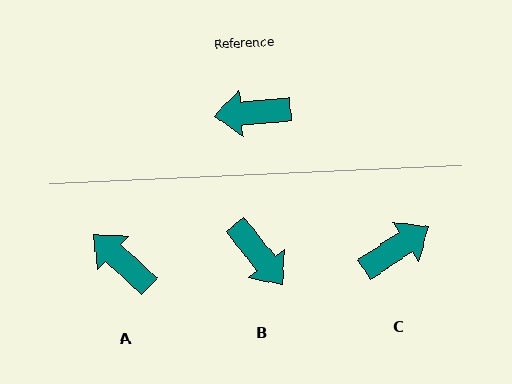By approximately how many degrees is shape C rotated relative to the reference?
Approximately 151 degrees clockwise.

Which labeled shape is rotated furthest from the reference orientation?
C, about 151 degrees away.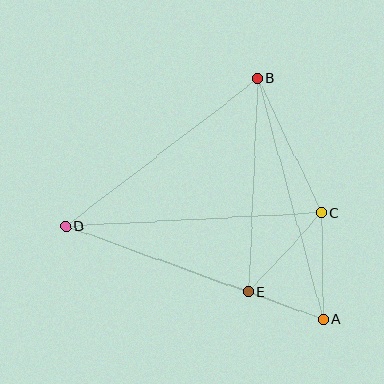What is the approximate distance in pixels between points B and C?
The distance between B and C is approximately 149 pixels.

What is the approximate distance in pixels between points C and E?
The distance between C and E is approximately 108 pixels.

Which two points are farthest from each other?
Points A and D are farthest from each other.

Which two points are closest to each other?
Points A and E are closest to each other.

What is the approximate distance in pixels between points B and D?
The distance between B and D is approximately 242 pixels.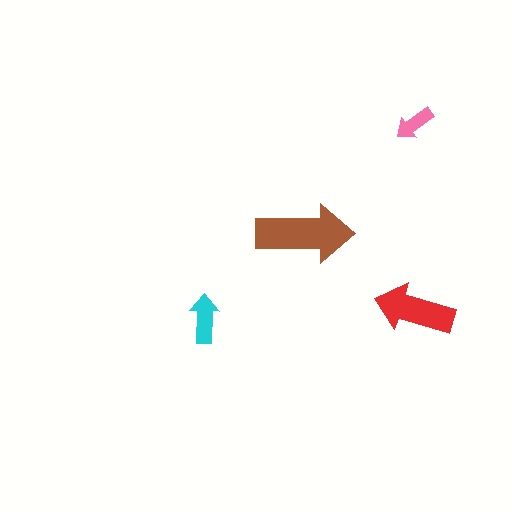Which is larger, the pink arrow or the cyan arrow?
The cyan one.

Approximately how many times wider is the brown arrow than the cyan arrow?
About 2 times wider.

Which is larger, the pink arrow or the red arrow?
The red one.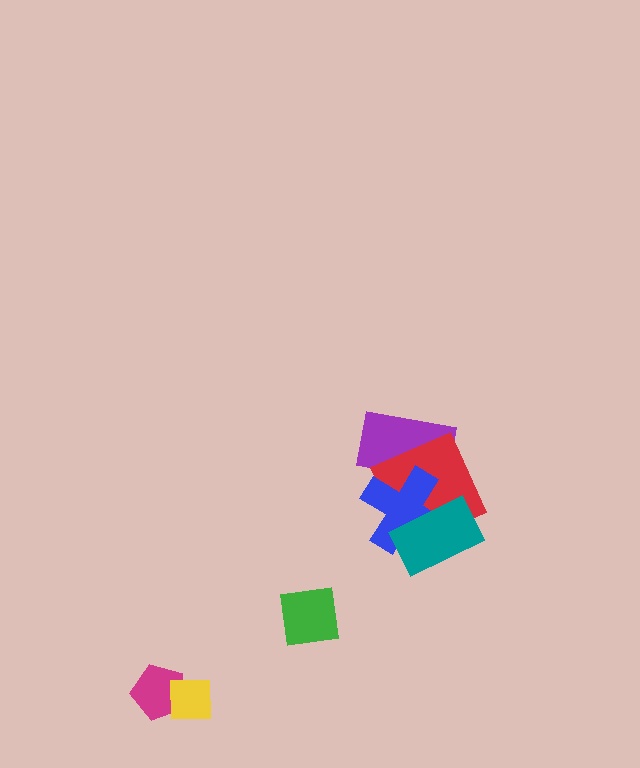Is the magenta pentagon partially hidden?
Yes, it is partially covered by another shape.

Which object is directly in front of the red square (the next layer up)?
The blue cross is directly in front of the red square.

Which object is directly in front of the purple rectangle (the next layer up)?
The red square is directly in front of the purple rectangle.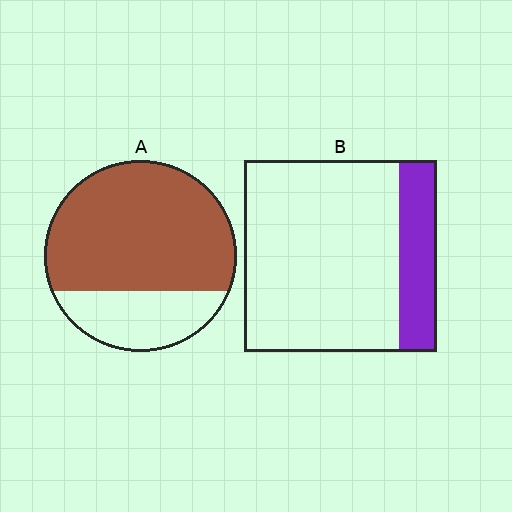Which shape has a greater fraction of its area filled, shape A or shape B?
Shape A.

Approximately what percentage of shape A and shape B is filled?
A is approximately 75% and B is approximately 20%.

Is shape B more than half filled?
No.